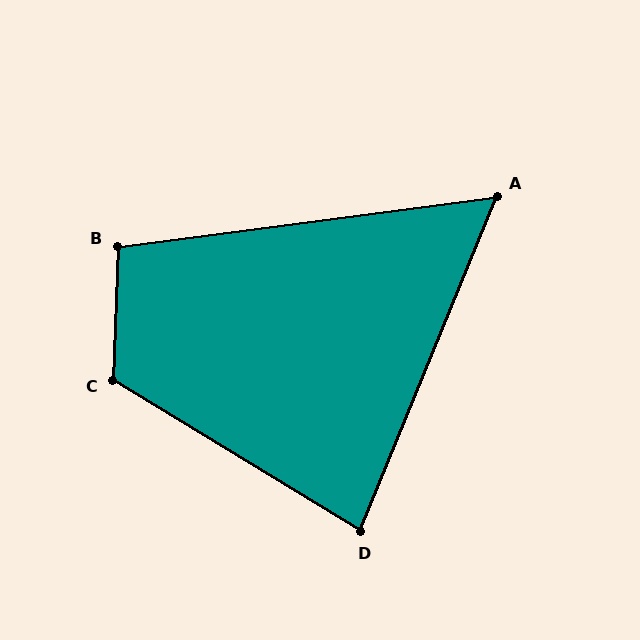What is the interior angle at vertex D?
Approximately 81 degrees (acute).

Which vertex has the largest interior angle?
C, at approximately 120 degrees.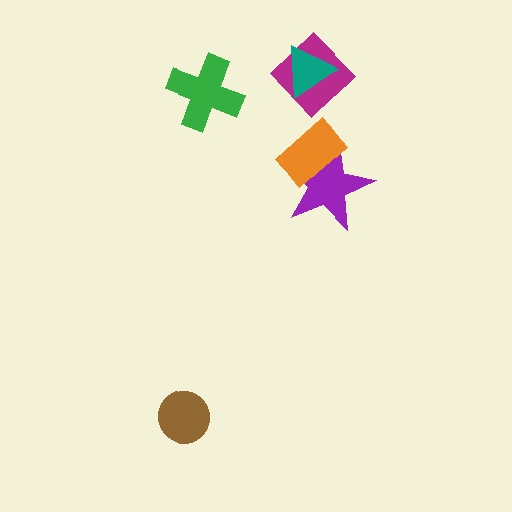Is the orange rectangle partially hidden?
No, no other shape covers it.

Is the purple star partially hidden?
Yes, it is partially covered by another shape.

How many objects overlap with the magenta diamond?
1 object overlaps with the magenta diamond.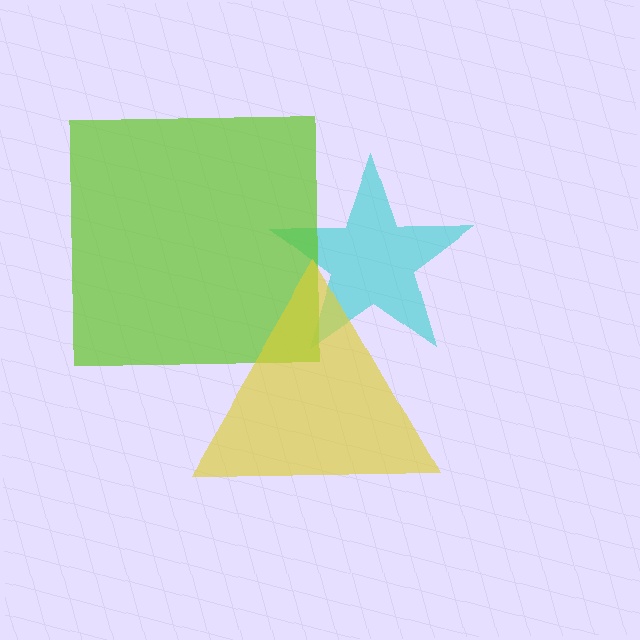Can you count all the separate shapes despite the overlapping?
Yes, there are 3 separate shapes.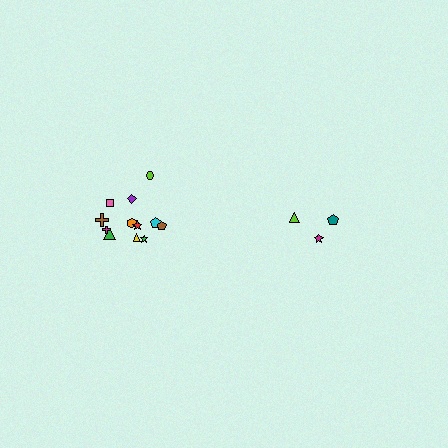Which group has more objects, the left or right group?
The left group.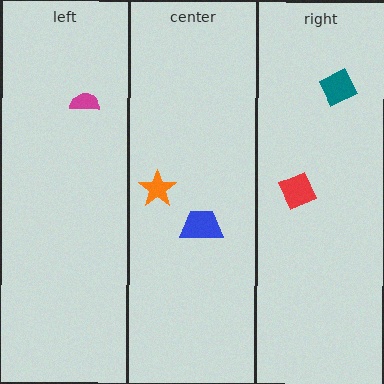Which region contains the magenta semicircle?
The left region.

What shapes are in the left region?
The magenta semicircle.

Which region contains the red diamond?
The right region.